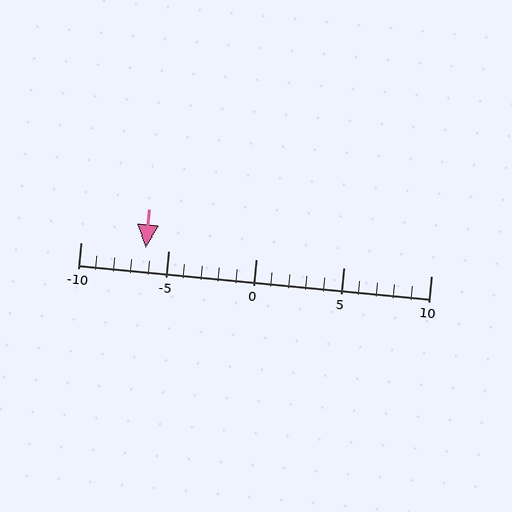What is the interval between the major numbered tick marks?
The major tick marks are spaced 5 units apart.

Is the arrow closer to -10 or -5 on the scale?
The arrow is closer to -5.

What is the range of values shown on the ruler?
The ruler shows values from -10 to 10.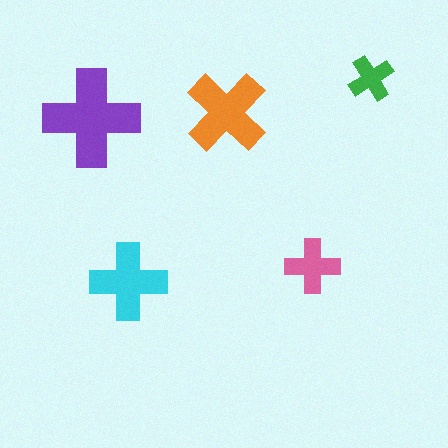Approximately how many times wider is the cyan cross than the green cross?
About 1.5 times wider.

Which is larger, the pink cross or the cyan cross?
The cyan one.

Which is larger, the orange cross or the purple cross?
The purple one.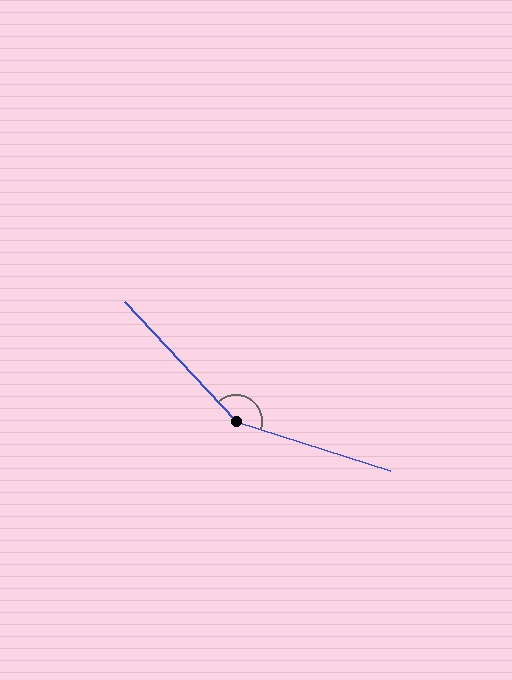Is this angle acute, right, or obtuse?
It is obtuse.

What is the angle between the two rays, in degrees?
Approximately 151 degrees.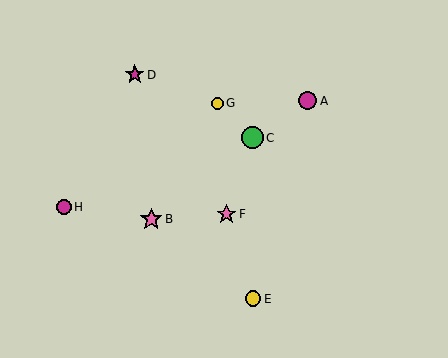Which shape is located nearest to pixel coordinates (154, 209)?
The pink star (labeled B) at (151, 219) is nearest to that location.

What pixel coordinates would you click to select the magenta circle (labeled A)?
Click at (308, 101) to select the magenta circle A.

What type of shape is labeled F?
Shape F is a pink star.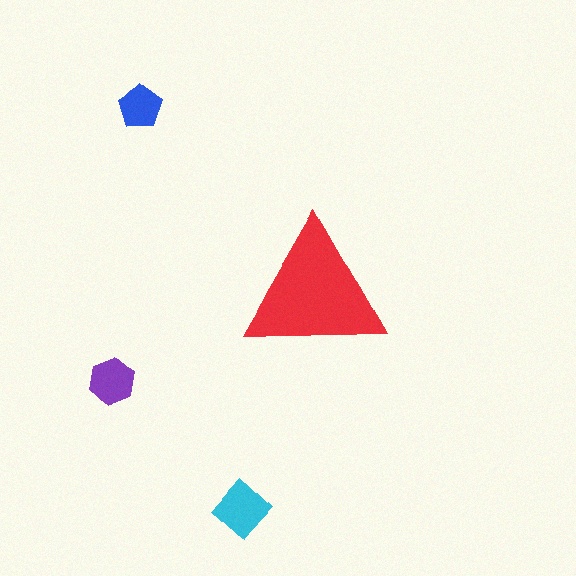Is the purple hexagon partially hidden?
No, the purple hexagon is fully visible.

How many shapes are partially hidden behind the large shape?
0 shapes are partially hidden.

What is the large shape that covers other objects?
A red triangle.